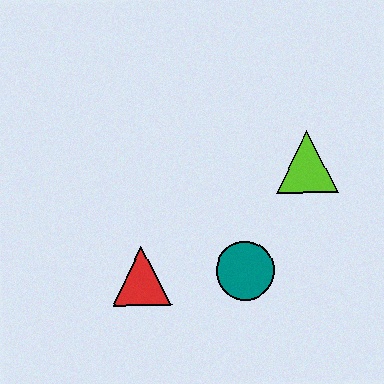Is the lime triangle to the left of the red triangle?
No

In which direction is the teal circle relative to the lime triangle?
The teal circle is below the lime triangle.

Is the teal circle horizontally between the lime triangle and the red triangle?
Yes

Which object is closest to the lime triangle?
The teal circle is closest to the lime triangle.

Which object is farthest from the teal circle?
The lime triangle is farthest from the teal circle.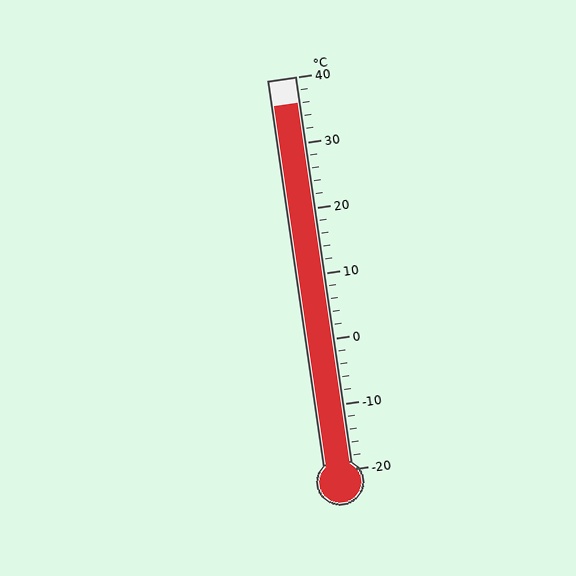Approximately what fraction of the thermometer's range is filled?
The thermometer is filled to approximately 95% of its range.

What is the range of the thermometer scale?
The thermometer scale ranges from -20°C to 40°C.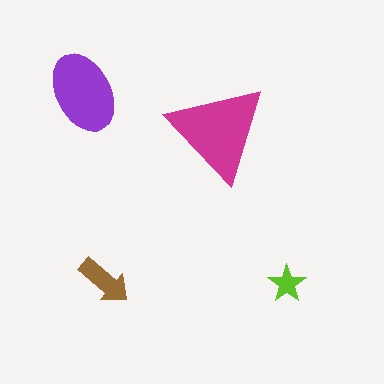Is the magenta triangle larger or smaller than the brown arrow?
Larger.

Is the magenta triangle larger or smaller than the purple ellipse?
Larger.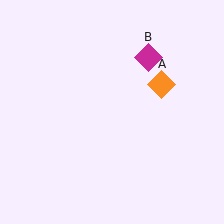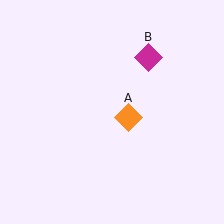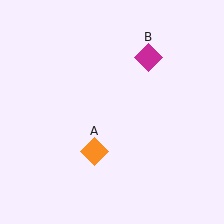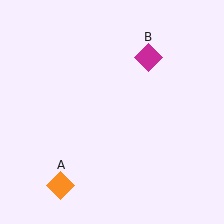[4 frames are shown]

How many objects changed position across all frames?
1 object changed position: orange diamond (object A).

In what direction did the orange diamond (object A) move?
The orange diamond (object A) moved down and to the left.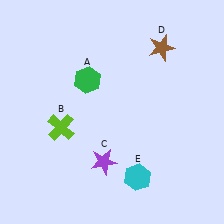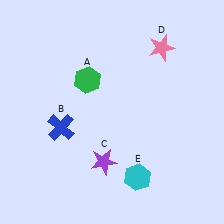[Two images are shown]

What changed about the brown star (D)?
In Image 1, D is brown. In Image 2, it changed to pink.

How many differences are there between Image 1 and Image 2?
There are 2 differences between the two images.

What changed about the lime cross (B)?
In Image 1, B is lime. In Image 2, it changed to blue.